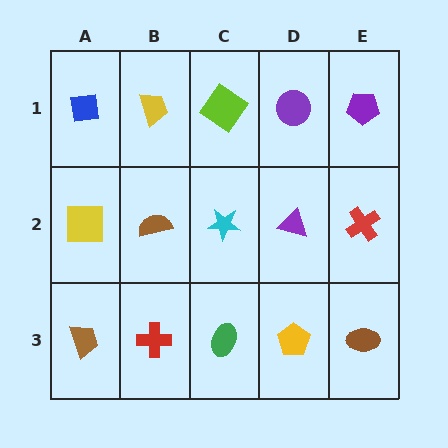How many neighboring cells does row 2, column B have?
4.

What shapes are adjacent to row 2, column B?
A yellow trapezoid (row 1, column B), a red cross (row 3, column B), a yellow square (row 2, column A), a cyan star (row 2, column C).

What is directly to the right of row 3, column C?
A yellow pentagon.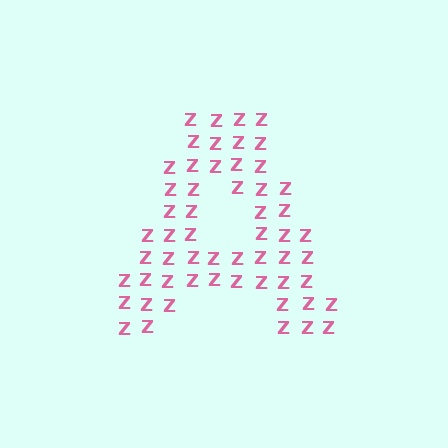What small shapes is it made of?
It is made of small letter Z's.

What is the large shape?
The large shape is the letter A.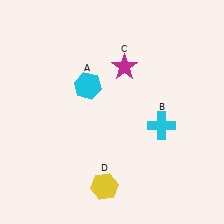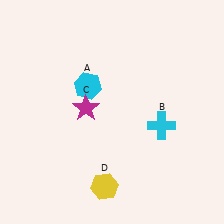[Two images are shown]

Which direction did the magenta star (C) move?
The magenta star (C) moved down.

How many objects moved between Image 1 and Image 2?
1 object moved between the two images.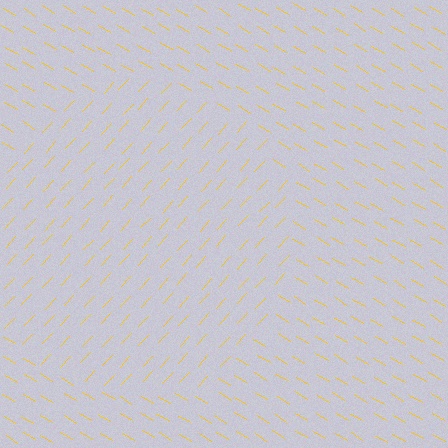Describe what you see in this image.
The image is filled with small yellow line segments. A circle region in the image has lines oriented differently from the surrounding lines, creating a visible texture boundary.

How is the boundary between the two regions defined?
The boundary is defined purely by a change in line orientation (approximately 78 degrees difference). All lines are the same color and thickness.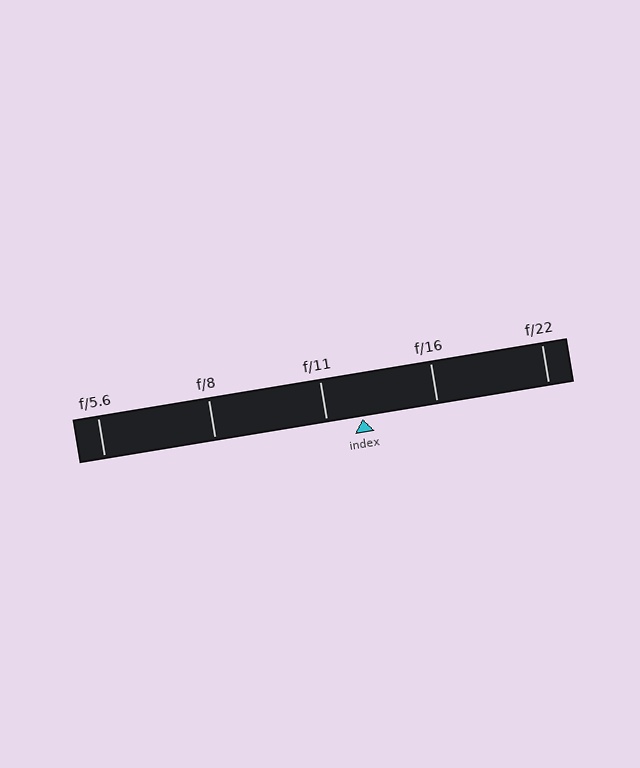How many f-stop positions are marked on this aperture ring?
There are 5 f-stop positions marked.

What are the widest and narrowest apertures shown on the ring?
The widest aperture shown is f/5.6 and the narrowest is f/22.